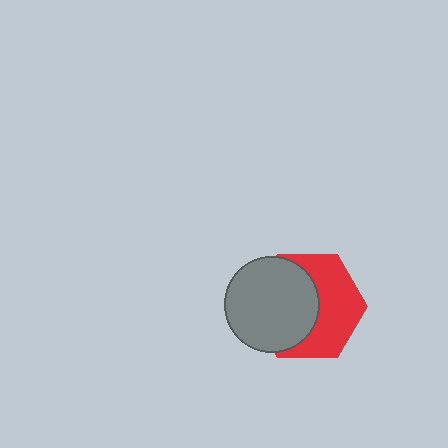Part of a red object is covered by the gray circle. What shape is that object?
It is a hexagon.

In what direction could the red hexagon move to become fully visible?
The red hexagon could move right. That would shift it out from behind the gray circle entirely.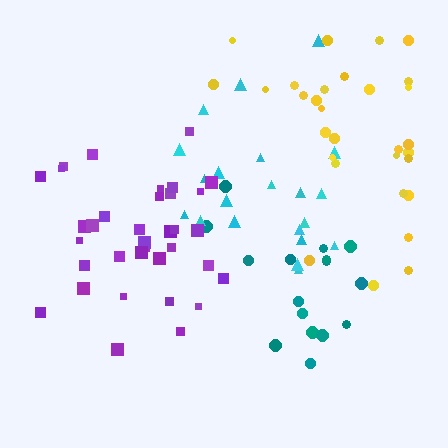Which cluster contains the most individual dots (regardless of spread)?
Purple (35).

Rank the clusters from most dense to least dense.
purple, teal, yellow, cyan.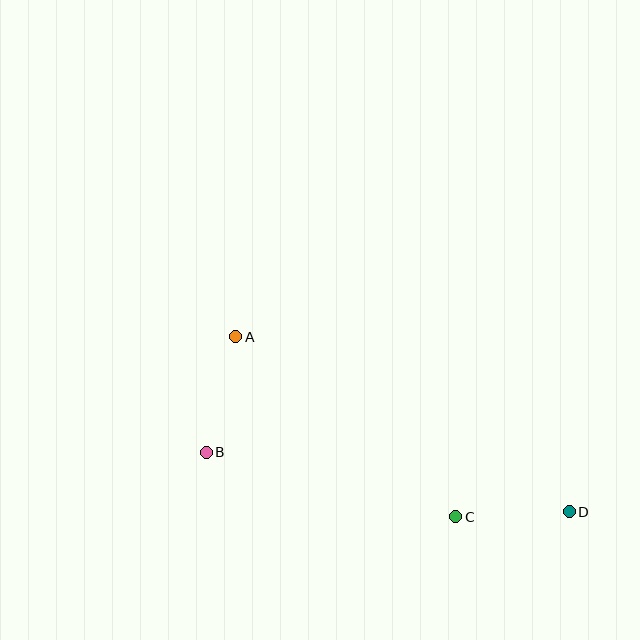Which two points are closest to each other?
Points C and D are closest to each other.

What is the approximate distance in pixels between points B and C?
The distance between B and C is approximately 258 pixels.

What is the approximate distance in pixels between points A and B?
The distance between A and B is approximately 119 pixels.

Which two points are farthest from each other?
Points A and D are farthest from each other.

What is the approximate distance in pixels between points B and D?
The distance between B and D is approximately 368 pixels.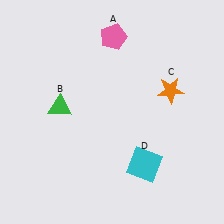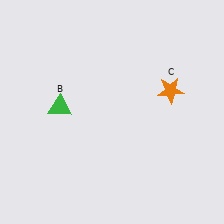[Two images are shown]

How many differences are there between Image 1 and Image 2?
There are 2 differences between the two images.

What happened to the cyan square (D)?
The cyan square (D) was removed in Image 2. It was in the bottom-right area of Image 1.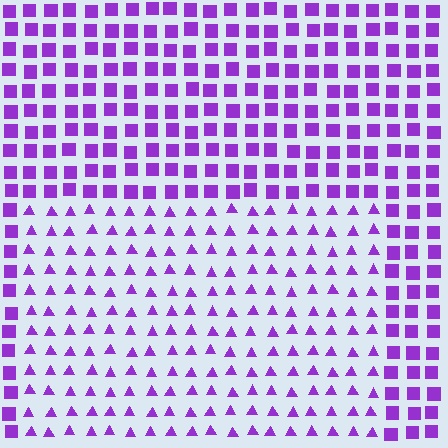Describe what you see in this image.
The image is filled with small purple elements arranged in a uniform grid. A rectangle-shaped region contains triangles, while the surrounding area contains squares. The boundary is defined purely by the change in element shape.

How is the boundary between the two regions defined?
The boundary is defined by a change in element shape: triangles inside vs. squares outside. All elements share the same color and spacing.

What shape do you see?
I see a rectangle.